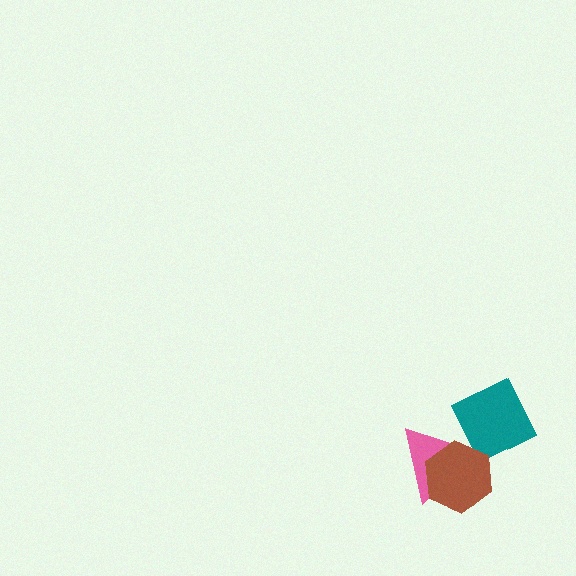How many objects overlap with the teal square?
0 objects overlap with the teal square.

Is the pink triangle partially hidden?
Yes, it is partially covered by another shape.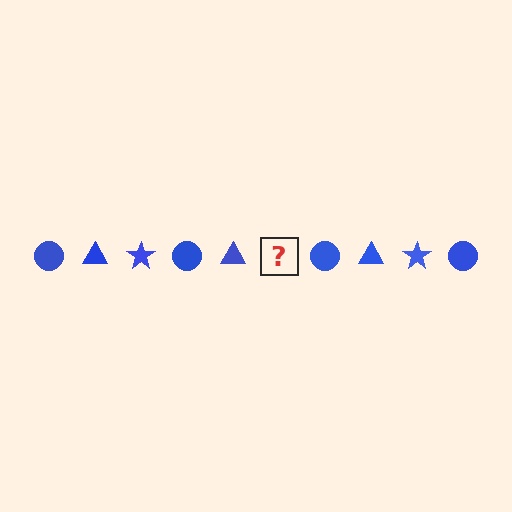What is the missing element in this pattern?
The missing element is a blue star.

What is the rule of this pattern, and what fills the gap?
The rule is that the pattern cycles through circle, triangle, star shapes in blue. The gap should be filled with a blue star.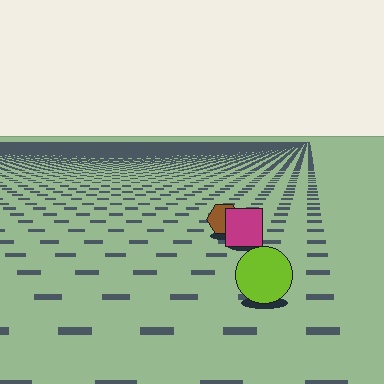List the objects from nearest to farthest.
From nearest to farthest: the lime circle, the magenta square, the brown hexagon.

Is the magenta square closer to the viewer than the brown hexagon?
Yes. The magenta square is closer — you can tell from the texture gradient: the ground texture is coarser near it.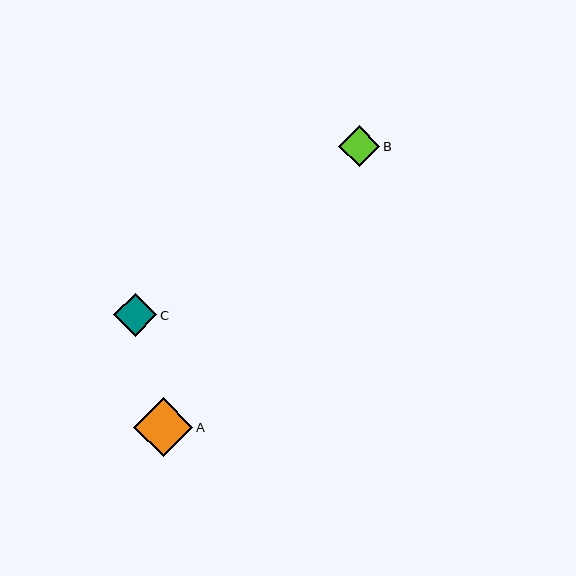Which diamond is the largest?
Diamond A is the largest with a size of approximately 59 pixels.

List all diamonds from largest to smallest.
From largest to smallest: A, C, B.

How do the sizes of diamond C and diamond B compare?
Diamond C and diamond B are approximately the same size.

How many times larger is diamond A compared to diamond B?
Diamond A is approximately 1.4 times the size of diamond B.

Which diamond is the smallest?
Diamond B is the smallest with a size of approximately 41 pixels.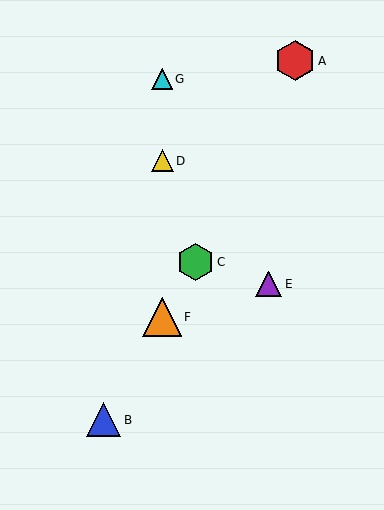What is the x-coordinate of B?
Object B is at x≈103.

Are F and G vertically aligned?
Yes, both are at x≈162.